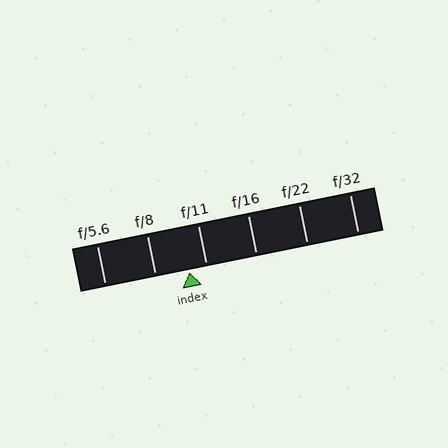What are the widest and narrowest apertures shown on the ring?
The widest aperture shown is f/5.6 and the narrowest is f/32.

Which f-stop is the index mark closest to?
The index mark is closest to f/11.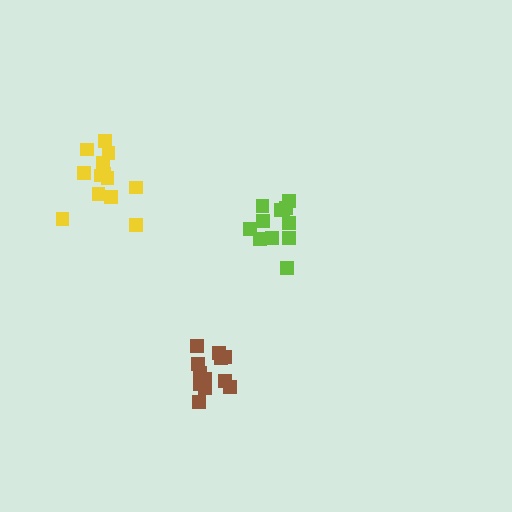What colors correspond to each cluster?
The clusters are colored: lime, brown, yellow.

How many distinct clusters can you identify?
There are 3 distinct clusters.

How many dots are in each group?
Group 1: 12 dots, Group 2: 12 dots, Group 3: 13 dots (37 total).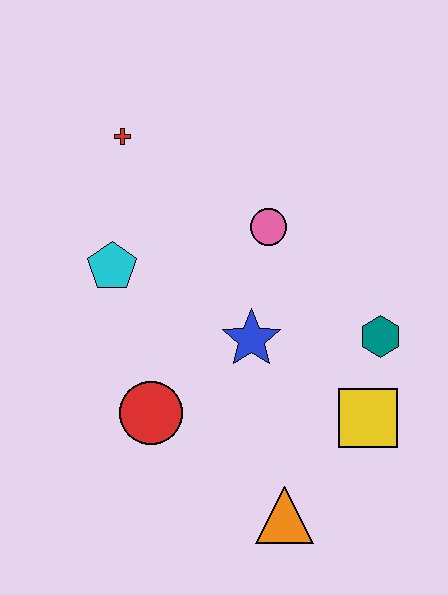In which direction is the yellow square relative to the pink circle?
The yellow square is below the pink circle.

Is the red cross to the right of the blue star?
No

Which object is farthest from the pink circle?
The orange triangle is farthest from the pink circle.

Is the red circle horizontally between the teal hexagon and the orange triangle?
No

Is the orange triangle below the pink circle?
Yes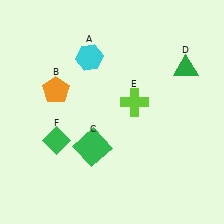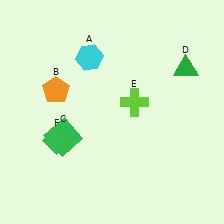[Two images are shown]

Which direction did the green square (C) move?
The green square (C) moved left.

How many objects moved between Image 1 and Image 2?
1 object moved between the two images.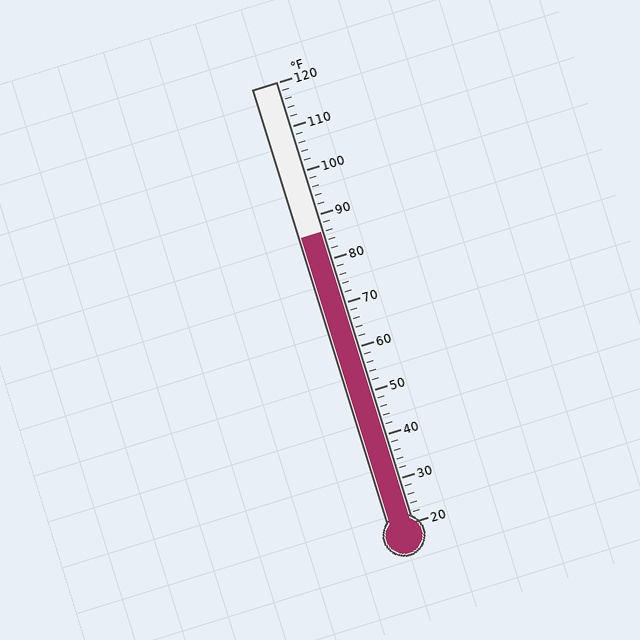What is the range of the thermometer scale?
The thermometer scale ranges from 20°F to 120°F.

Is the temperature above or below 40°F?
The temperature is above 40°F.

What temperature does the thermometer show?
The thermometer shows approximately 86°F.